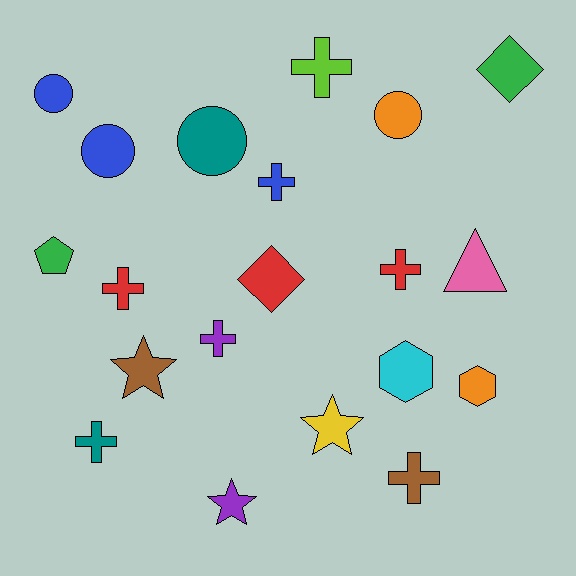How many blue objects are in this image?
There are 3 blue objects.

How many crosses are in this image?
There are 7 crosses.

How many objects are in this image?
There are 20 objects.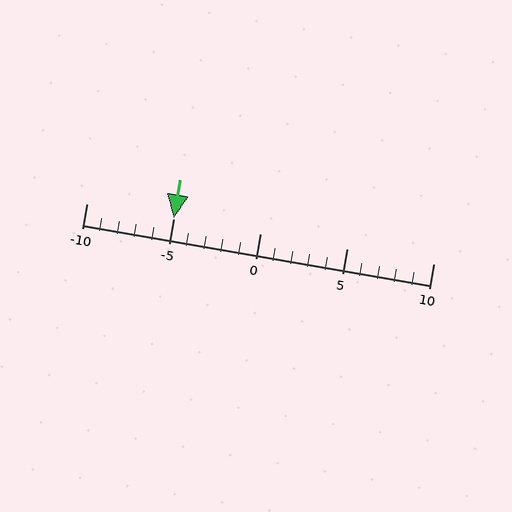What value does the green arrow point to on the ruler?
The green arrow points to approximately -5.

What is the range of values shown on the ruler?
The ruler shows values from -10 to 10.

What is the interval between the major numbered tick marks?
The major tick marks are spaced 5 units apart.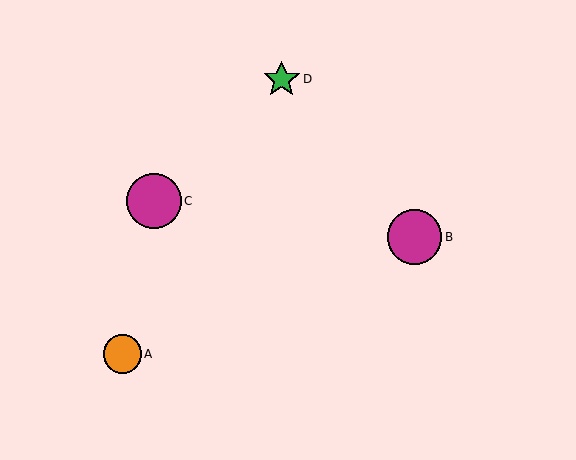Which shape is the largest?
The magenta circle (labeled C) is the largest.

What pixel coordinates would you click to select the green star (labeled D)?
Click at (282, 79) to select the green star D.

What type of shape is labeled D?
Shape D is a green star.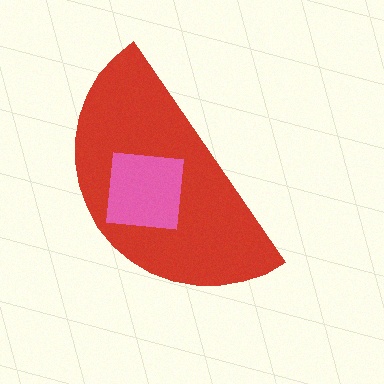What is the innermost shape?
The pink square.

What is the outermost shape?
The red semicircle.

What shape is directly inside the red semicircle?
The pink square.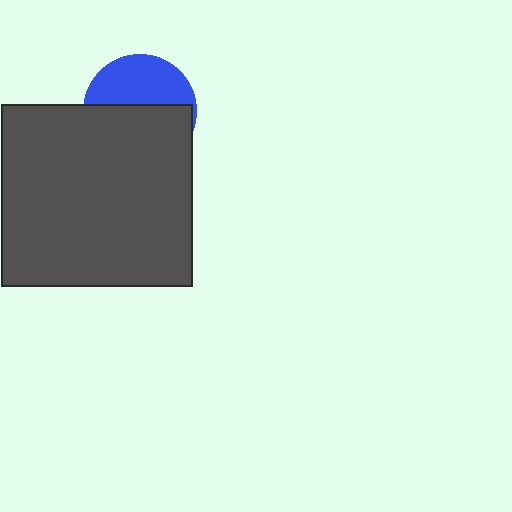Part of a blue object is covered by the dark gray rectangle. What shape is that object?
It is a circle.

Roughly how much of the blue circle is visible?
A small part of it is visible (roughly 42%).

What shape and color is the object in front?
The object in front is a dark gray rectangle.